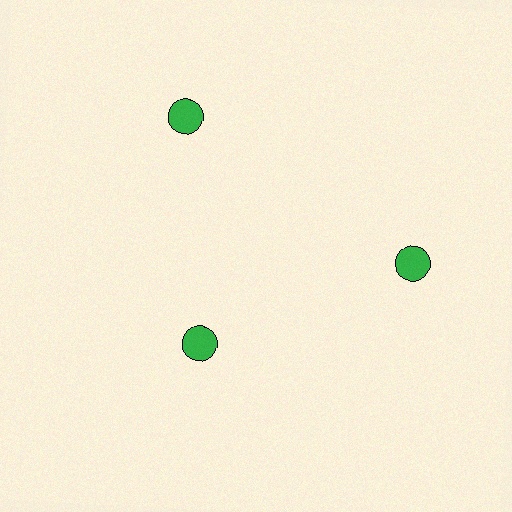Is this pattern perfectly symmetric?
No. The 3 green circles are arranged in a ring, but one element near the 7 o'clock position is pulled inward toward the center, breaking the 3-fold rotational symmetry.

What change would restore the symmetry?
The symmetry would be restored by moving it outward, back onto the ring so that all 3 circles sit at equal angles and equal distance from the center.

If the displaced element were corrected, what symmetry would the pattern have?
It would have 3-fold rotational symmetry — the pattern would map onto itself every 120 degrees.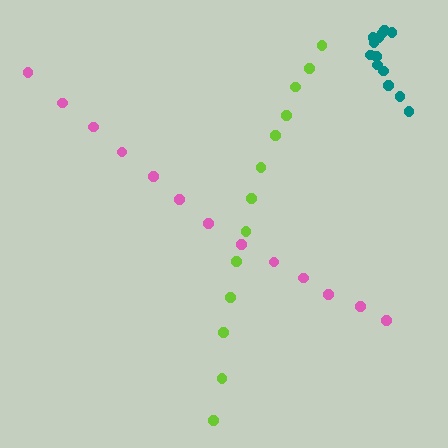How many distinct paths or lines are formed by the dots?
There are 3 distinct paths.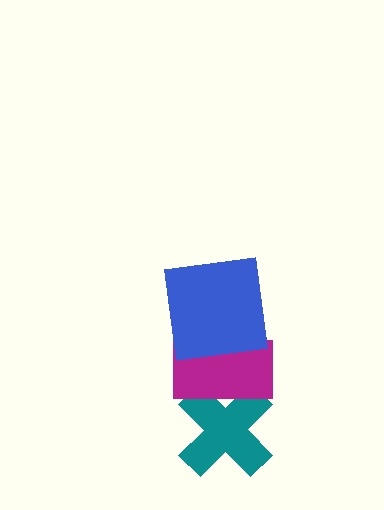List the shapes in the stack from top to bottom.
From top to bottom: the blue square, the magenta rectangle, the teal cross.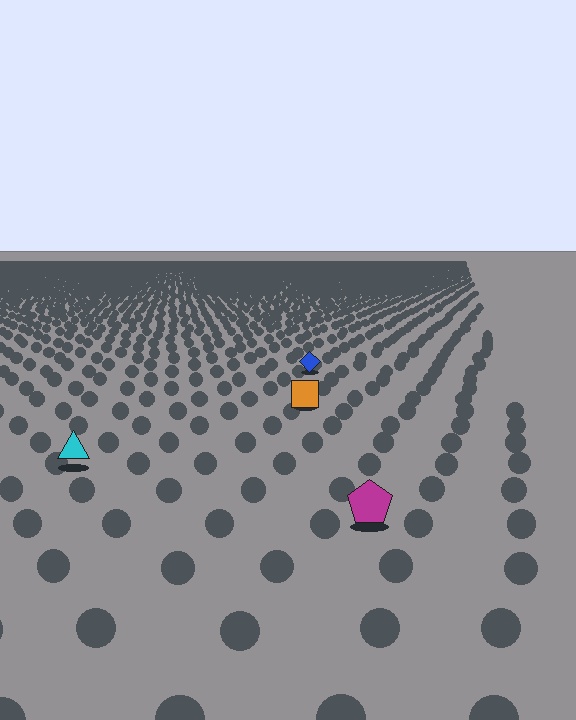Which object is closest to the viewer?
The magenta pentagon is closest. The texture marks near it are larger and more spread out.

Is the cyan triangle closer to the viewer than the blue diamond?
Yes. The cyan triangle is closer — you can tell from the texture gradient: the ground texture is coarser near it.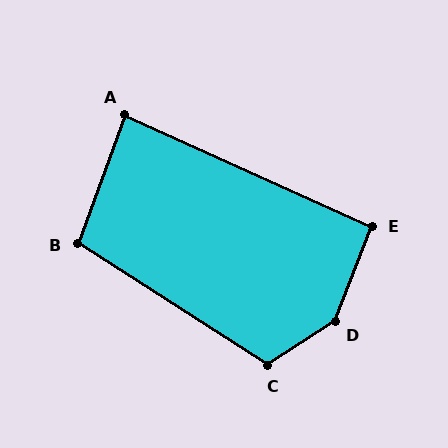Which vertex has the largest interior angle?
D, at approximately 144 degrees.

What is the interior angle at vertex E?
Approximately 93 degrees (approximately right).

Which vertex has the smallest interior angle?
A, at approximately 86 degrees.